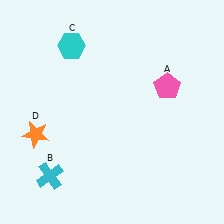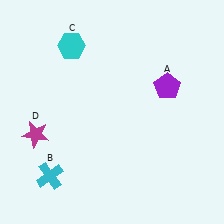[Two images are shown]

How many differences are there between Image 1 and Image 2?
There are 2 differences between the two images.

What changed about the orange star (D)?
In Image 1, D is orange. In Image 2, it changed to magenta.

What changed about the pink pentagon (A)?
In Image 1, A is pink. In Image 2, it changed to purple.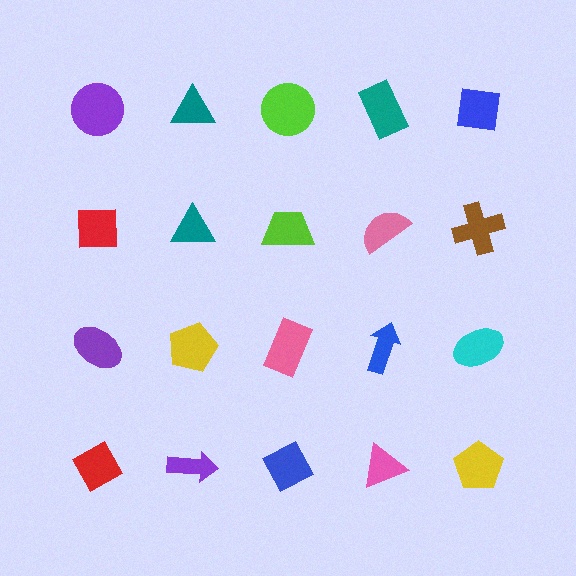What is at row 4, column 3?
A blue diamond.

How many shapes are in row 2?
5 shapes.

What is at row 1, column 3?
A lime circle.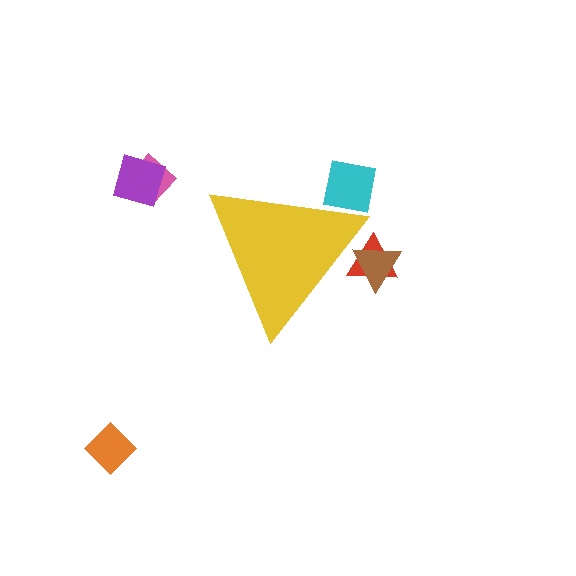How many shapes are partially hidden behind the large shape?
3 shapes are partially hidden.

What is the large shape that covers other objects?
A yellow triangle.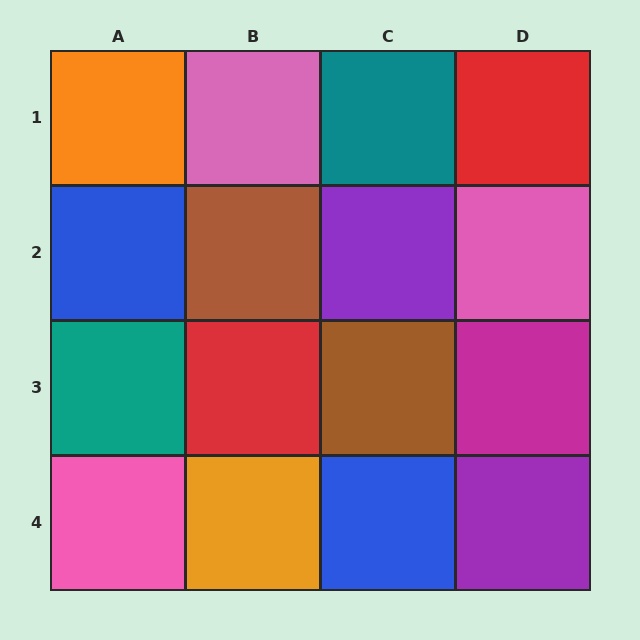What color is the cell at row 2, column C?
Purple.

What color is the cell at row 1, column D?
Red.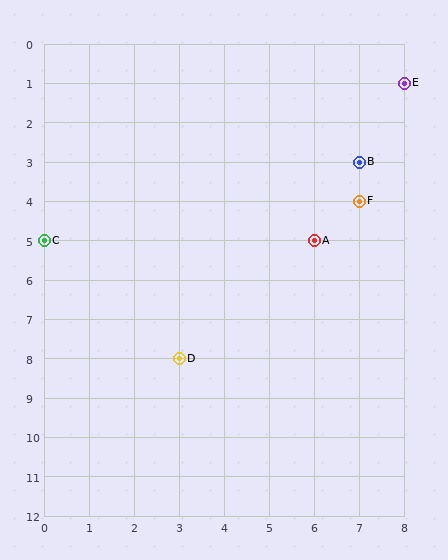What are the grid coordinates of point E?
Point E is at grid coordinates (8, 1).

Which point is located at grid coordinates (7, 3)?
Point B is at (7, 3).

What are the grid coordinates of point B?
Point B is at grid coordinates (7, 3).